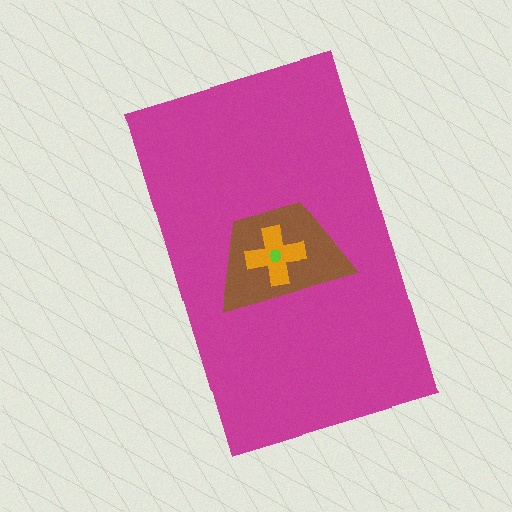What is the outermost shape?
The magenta rectangle.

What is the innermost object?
The lime hexagon.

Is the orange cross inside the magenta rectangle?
Yes.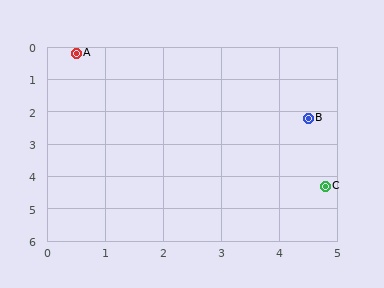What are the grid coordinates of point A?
Point A is at approximately (0.5, 0.2).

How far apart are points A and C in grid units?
Points A and C are about 5.9 grid units apart.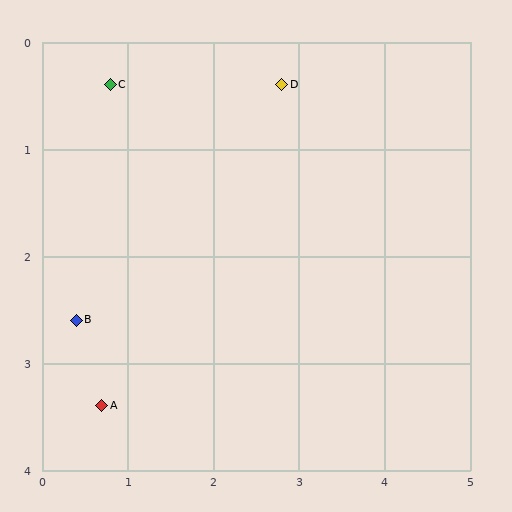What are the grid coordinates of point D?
Point D is at approximately (2.8, 0.4).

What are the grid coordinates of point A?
Point A is at approximately (0.7, 3.4).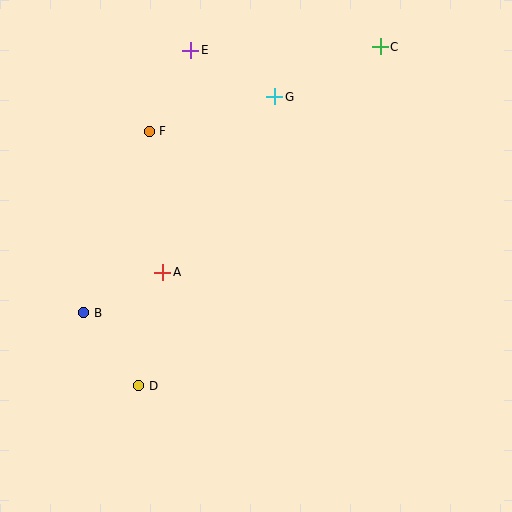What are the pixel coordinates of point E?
Point E is at (191, 50).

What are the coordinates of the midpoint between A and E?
The midpoint between A and E is at (177, 161).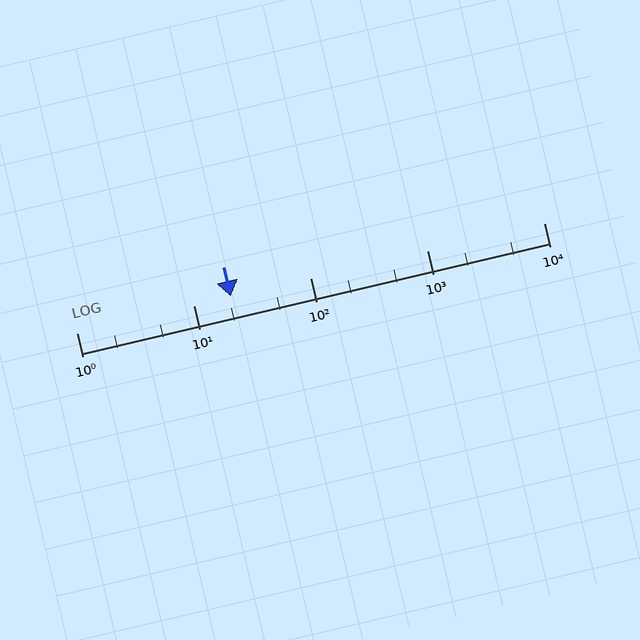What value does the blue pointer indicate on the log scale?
The pointer indicates approximately 21.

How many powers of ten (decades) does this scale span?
The scale spans 4 decades, from 1 to 10000.